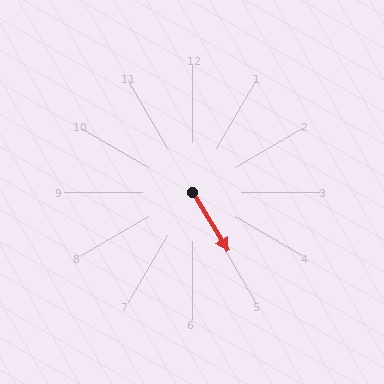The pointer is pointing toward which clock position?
Roughly 5 o'clock.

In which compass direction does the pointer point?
Southeast.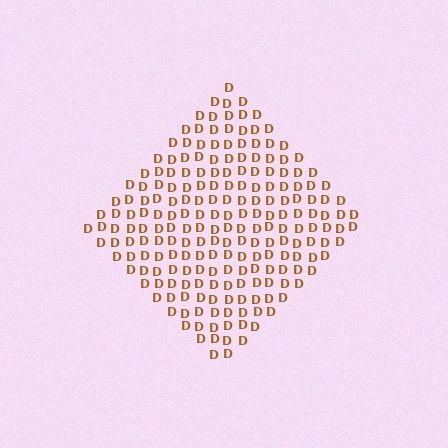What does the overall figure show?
The overall figure shows a diamond.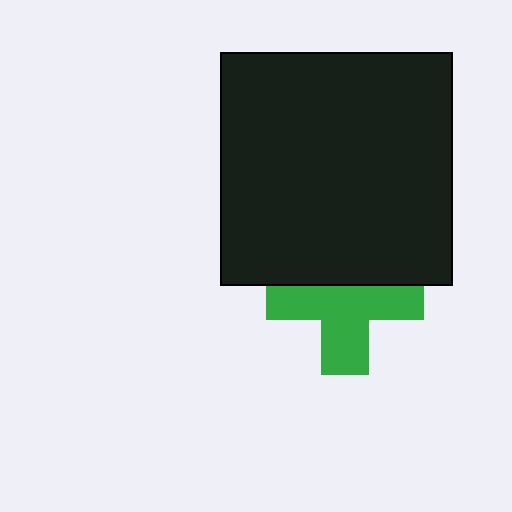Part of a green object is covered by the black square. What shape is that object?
It is a cross.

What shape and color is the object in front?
The object in front is a black square.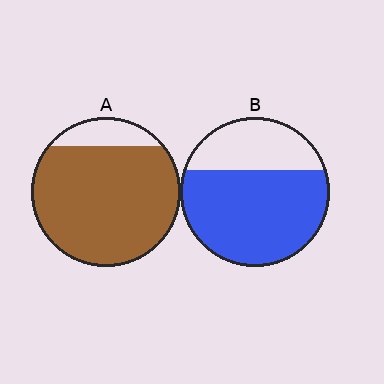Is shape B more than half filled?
Yes.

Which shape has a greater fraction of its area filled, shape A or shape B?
Shape A.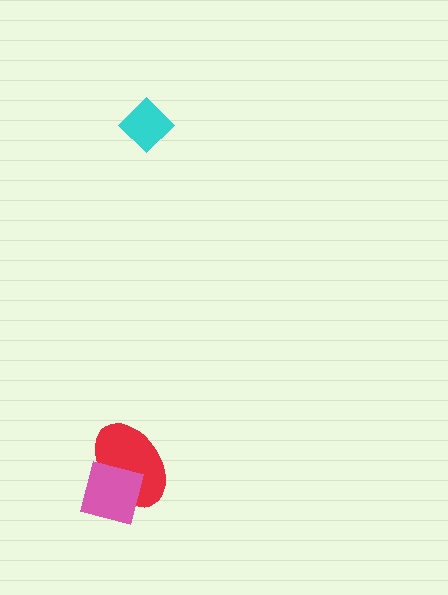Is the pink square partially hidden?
No, no other shape covers it.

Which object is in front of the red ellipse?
The pink square is in front of the red ellipse.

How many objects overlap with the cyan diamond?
0 objects overlap with the cyan diamond.